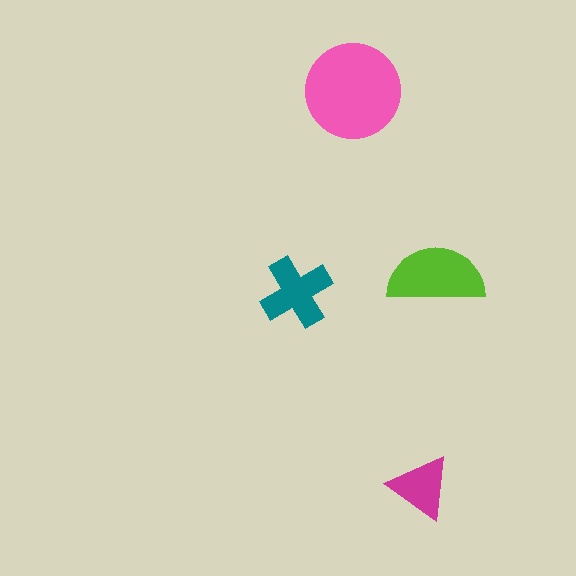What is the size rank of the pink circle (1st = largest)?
1st.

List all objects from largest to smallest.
The pink circle, the lime semicircle, the teal cross, the magenta triangle.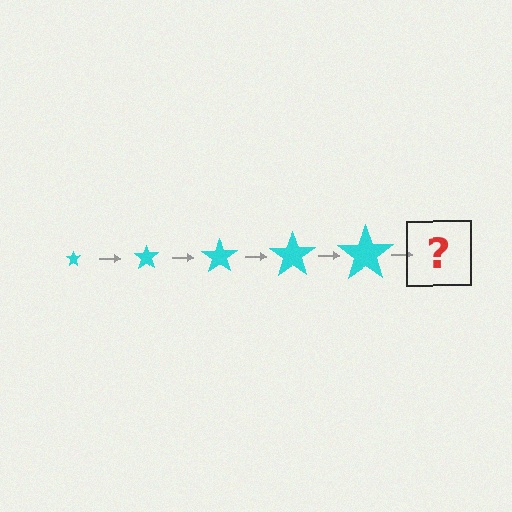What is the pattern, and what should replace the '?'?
The pattern is that the star gets progressively larger each step. The '?' should be a cyan star, larger than the previous one.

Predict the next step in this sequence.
The next step is a cyan star, larger than the previous one.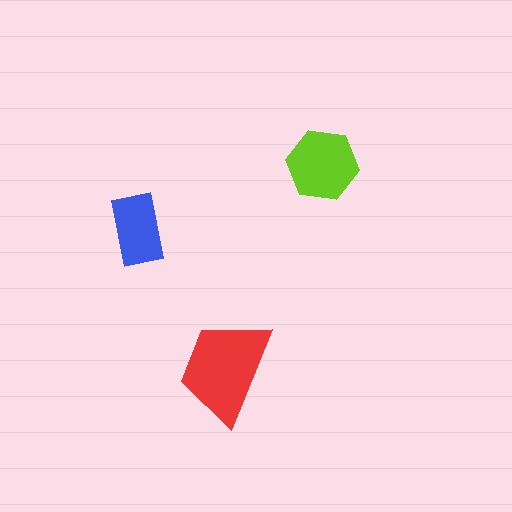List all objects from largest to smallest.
The red trapezoid, the lime hexagon, the blue rectangle.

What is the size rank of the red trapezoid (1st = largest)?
1st.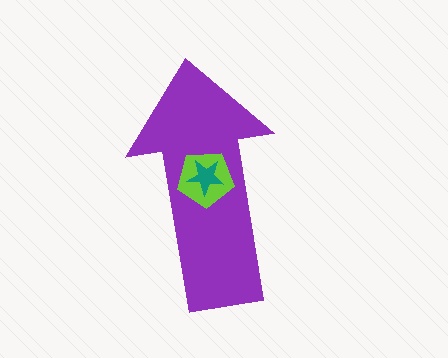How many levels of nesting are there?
3.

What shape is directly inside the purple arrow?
The lime pentagon.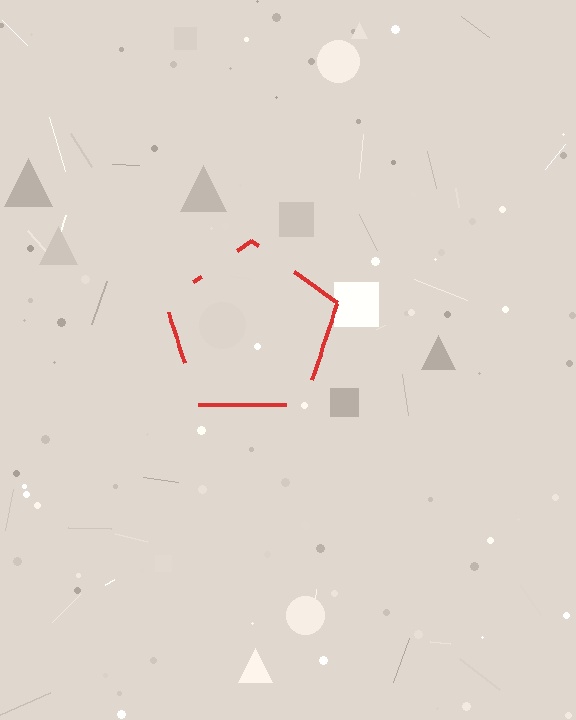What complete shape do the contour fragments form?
The contour fragments form a pentagon.